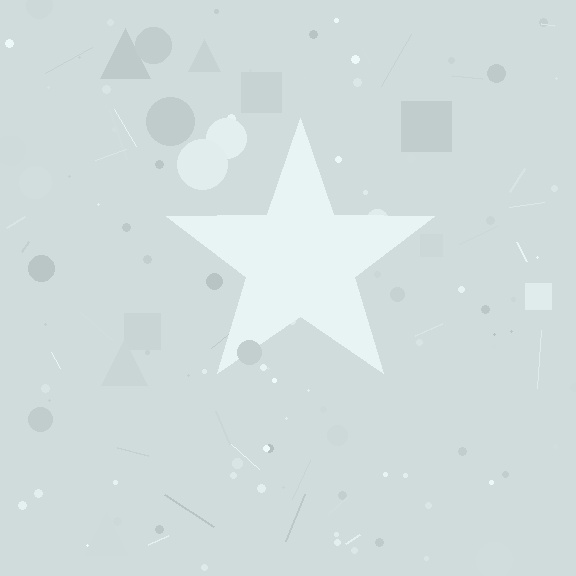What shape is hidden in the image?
A star is hidden in the image.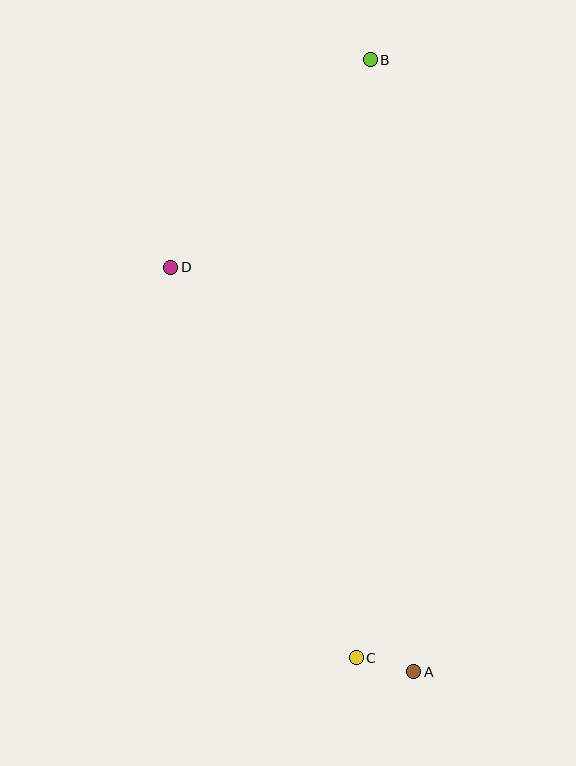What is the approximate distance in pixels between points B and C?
The distance between B and C is approximately 598 pixels.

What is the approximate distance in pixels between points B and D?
The distance between B and D is approximately 288 pixels.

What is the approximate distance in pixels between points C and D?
The distance between C and D is approximately 432 pixels.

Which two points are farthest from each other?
Points A and B are farthest from each other.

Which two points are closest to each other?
Points A and C are closest to each other.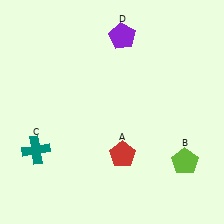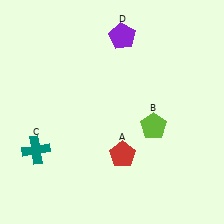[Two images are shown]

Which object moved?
The lime pentagon (B) moved up.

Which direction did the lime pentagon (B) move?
The lime pentagon (B) moved up.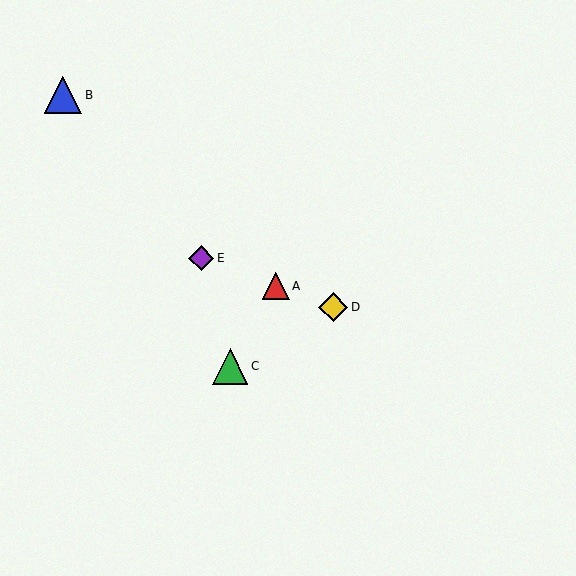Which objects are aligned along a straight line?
Objects A, D, E are aligned along a straight line.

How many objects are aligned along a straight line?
3 objects (A, D, E) are aligned along a straight line.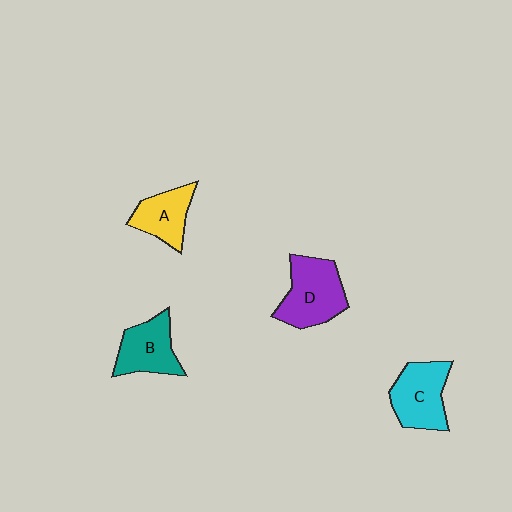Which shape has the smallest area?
Shape A (yellow).